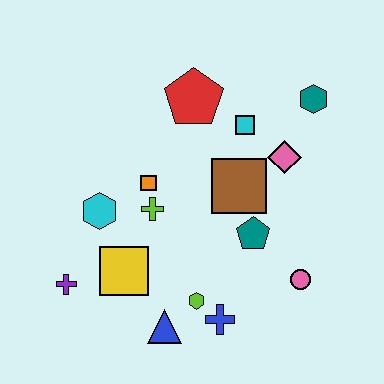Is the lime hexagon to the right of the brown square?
No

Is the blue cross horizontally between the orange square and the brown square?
Yes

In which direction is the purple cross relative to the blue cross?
The purple cross is to the left of the blue cross.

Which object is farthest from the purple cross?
The teal hexagon is farthest from the purple cross.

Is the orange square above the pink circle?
Yes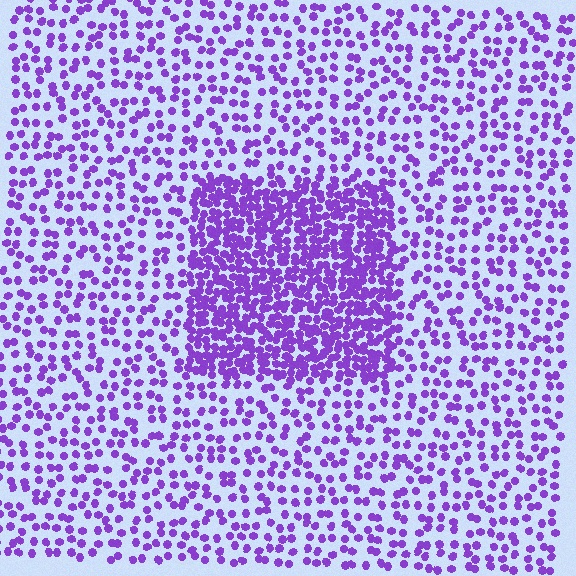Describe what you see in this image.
The image contains small purple elements arranged at two different densities. A rectangle-shaped region is visible where the elements are more densely packed than the surrounding area.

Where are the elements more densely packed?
The elements are more densely packed inside the rectangle boundary.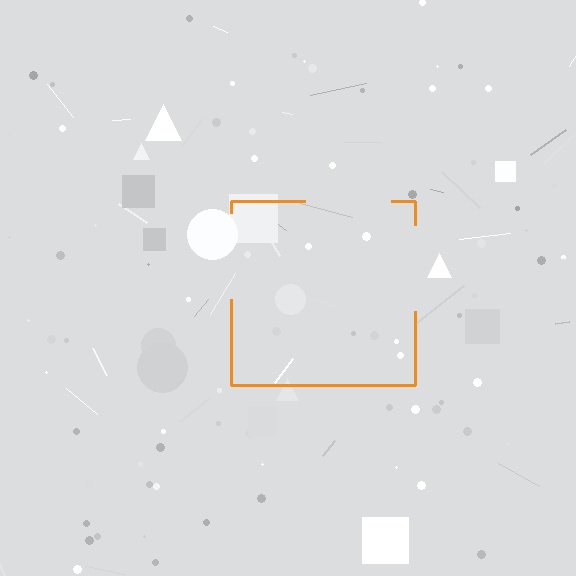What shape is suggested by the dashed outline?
The dashed outline suggests a square.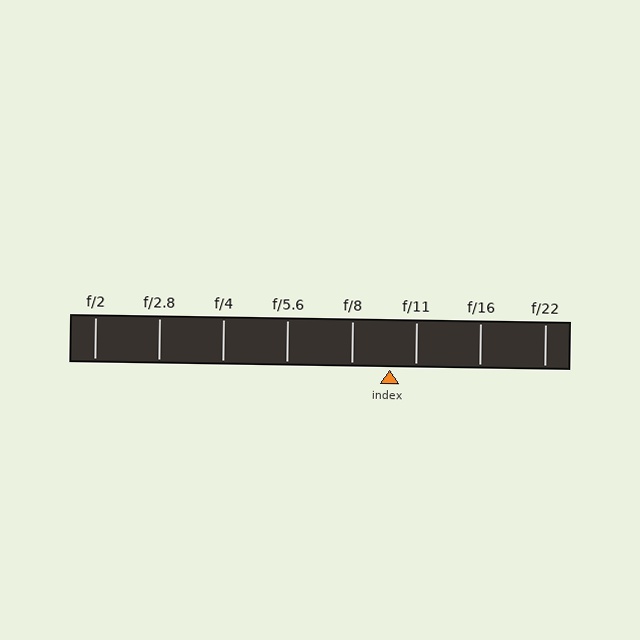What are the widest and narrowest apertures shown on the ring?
The widest aperture shown is f/2 and the narrowest is f/22.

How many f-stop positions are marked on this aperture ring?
There are 8 f-stop positions marked.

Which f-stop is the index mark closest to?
The index mark is closest to f/11.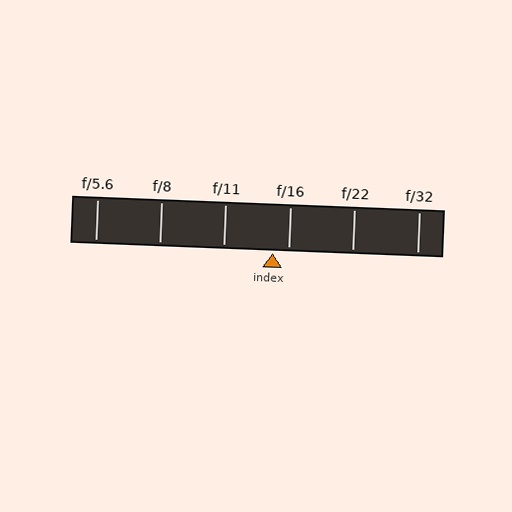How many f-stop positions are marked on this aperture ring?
There are 6 f-stop positions marked.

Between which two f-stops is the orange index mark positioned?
The index mark is between f/11 and f/16.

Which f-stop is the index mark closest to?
The index mark is closest to f/16.